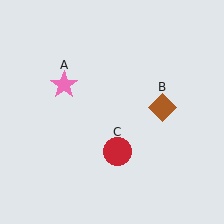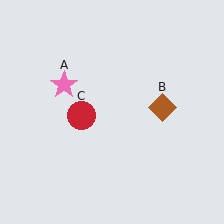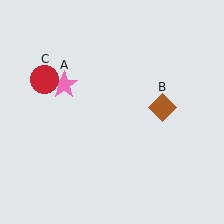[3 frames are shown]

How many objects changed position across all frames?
1 object changed position: red circle (object C).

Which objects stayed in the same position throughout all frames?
Pink star (object A) and brown diamond (object B) remained stationary.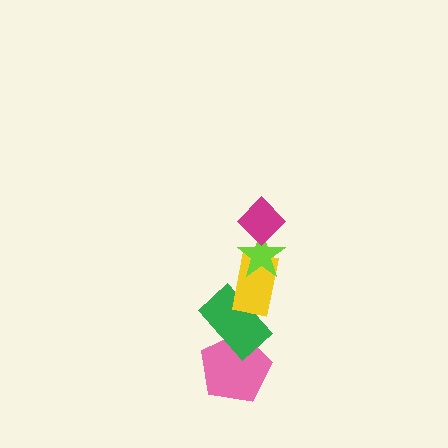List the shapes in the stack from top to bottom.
From top to bottom: the magenta diamond, the lime star, the yellow rectangle, the green rectangle, the pink pentagon.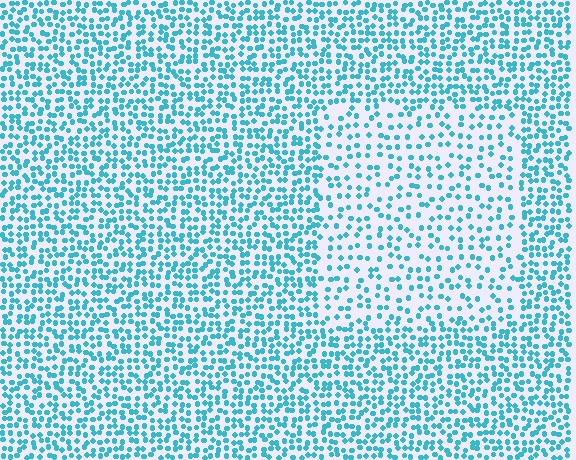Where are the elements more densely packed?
The elements are more densely packed outside the rectangle boundary.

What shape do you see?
I see a rectangle.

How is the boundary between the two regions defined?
The boundary is defined by a change in element density (approximately 1.9x ratio). All elements are the same color, size, and shape.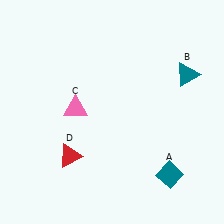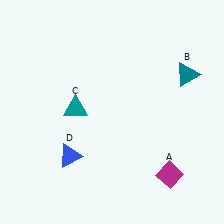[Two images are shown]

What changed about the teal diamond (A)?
In Image 1, A is teal. In Image 2, it changed to magenta.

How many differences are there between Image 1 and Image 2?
There are 3 differences between the two images.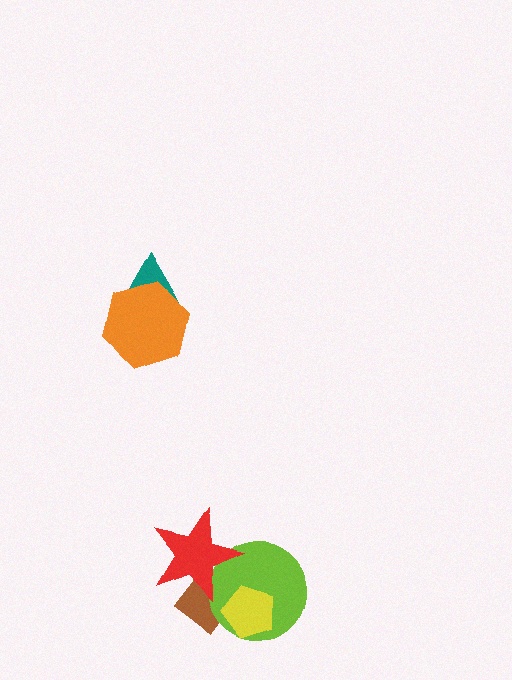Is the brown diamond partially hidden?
Yes, it is partially covered by another shape.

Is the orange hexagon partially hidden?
No, no other shape covers it.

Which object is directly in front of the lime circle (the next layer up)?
The red star is directly in front of the lime circle.